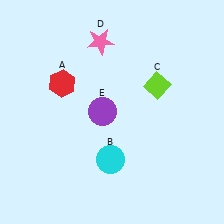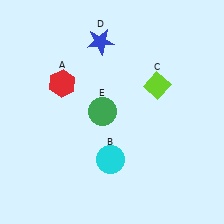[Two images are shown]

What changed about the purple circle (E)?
In Image 1, E is purple. In Image 2, it changed to green.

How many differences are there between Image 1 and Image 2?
There are 2 differences between the two images.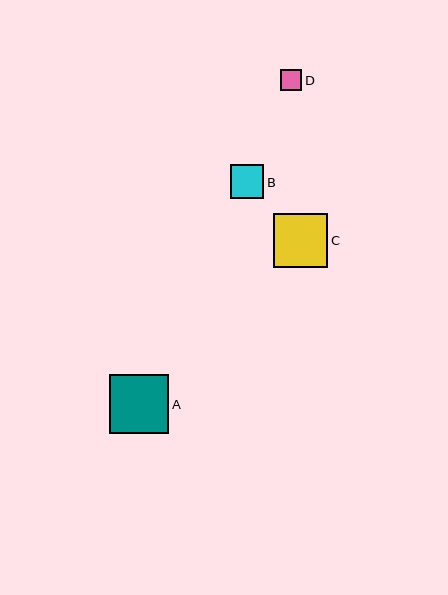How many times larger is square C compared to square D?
Square C is approximately 2.5 times the size of square D.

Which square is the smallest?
Square D is the smallest with a size of approximately 21 pixels.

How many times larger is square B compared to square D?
Square B is approximately 1.6 times the size of square D.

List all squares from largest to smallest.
From largest to smallest: A, C, B, D.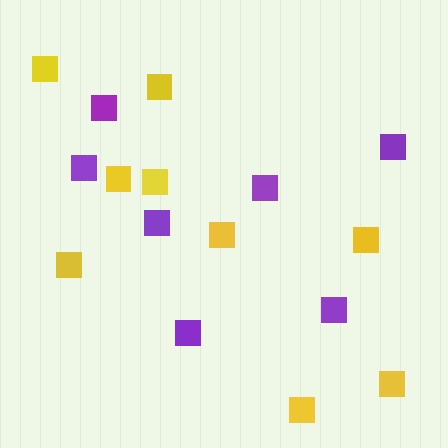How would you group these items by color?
There are 2 groups: one group of yellow squares (9) and one group of purple squares (7).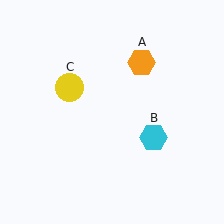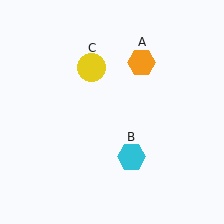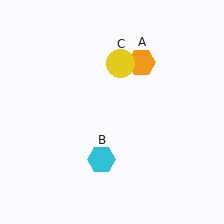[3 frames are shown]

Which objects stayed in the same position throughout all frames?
Orange hexagon (object A) remained stationary.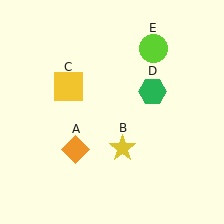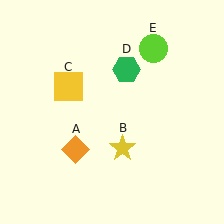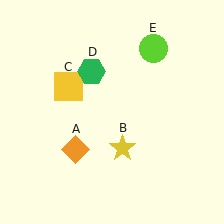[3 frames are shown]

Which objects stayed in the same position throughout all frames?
Orange diamond (object A) and yellow star (object B) and yellow square (object C) and lime circle (object E) remained stationary.